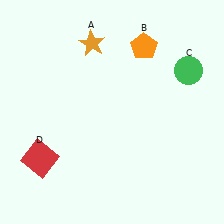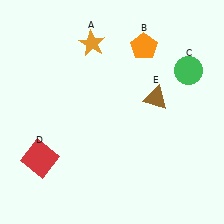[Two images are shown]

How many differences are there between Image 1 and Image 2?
There is 1 difference between the two images.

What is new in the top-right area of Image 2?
A brown triangle (E) was added in the top-right area of Image 2.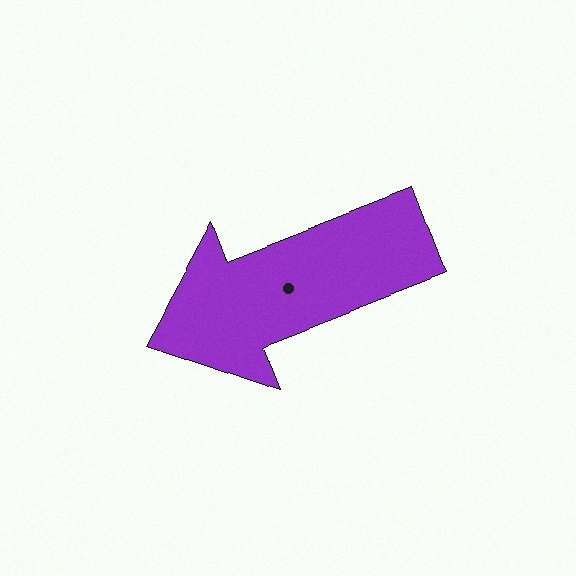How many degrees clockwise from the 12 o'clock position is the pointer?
Approximately 249 degrees.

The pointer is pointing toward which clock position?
Roughly 8 o'clock.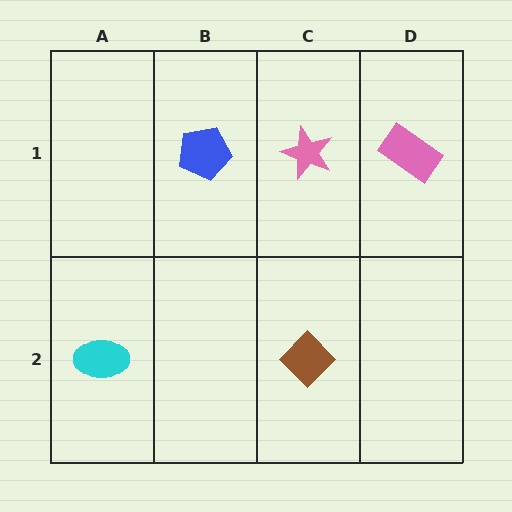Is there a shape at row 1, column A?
No, that cell is empty.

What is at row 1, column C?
A pink star.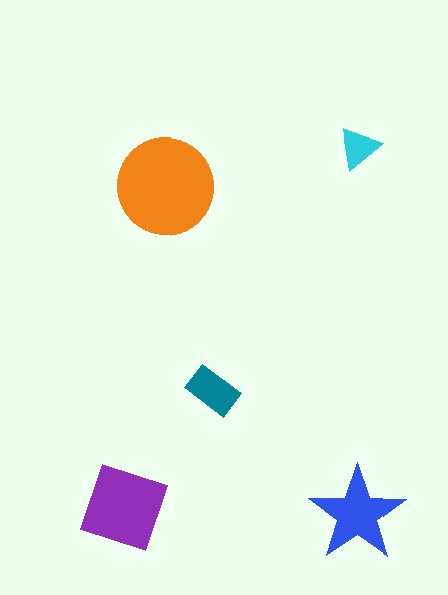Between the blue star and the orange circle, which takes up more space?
The orange circle.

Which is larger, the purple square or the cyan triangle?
The purple square.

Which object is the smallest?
The cyan triangle.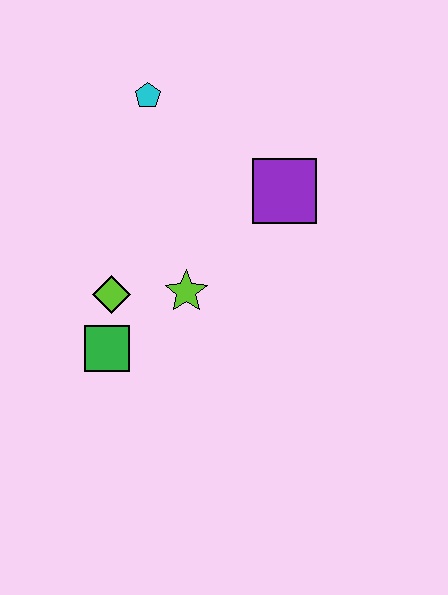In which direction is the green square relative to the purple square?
The green square is to the left of the purple square.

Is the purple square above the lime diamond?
Yes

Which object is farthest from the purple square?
The green square is farthest from the purple square.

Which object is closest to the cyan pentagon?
The purple square is closest to the cyan pentagon.